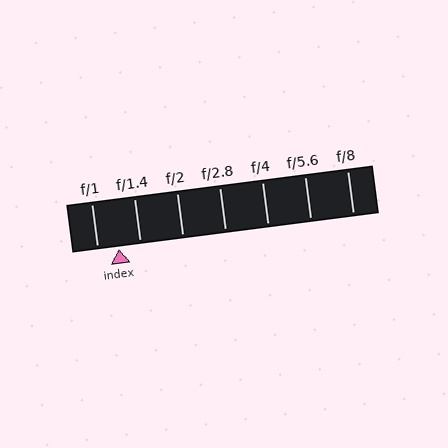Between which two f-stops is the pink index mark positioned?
The index mark is between f/1 and f/1.4.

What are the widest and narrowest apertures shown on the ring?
The widest aperture shown is f/1 and the narrowest is f/8.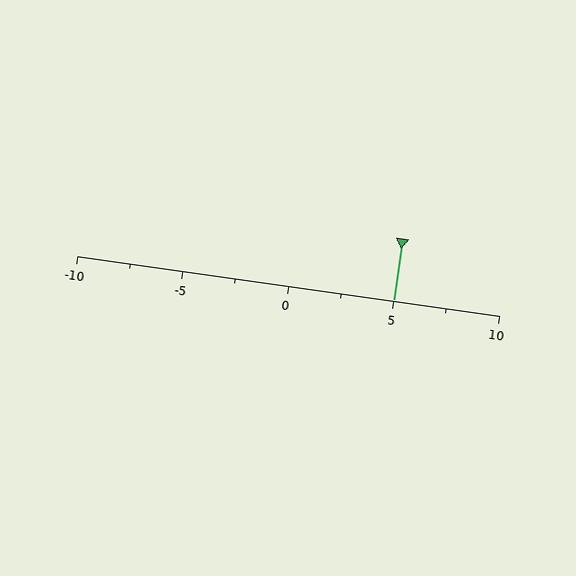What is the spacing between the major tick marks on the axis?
The major ticks are spaced 5 apart.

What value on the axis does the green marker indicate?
The marker indicates approximately 5.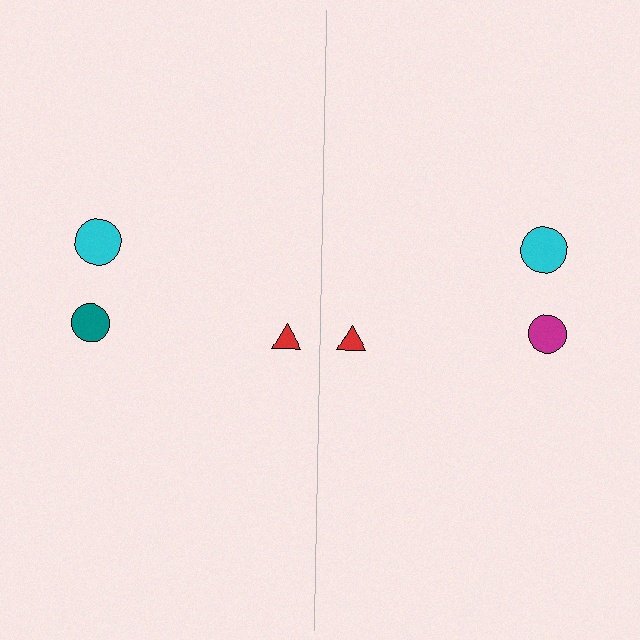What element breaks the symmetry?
The magenta circle on the right side breaks the symmetry — its mirror counterpart is teal.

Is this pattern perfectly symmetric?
No, the pattern is not perfectly symmetric. The magenta circle on the right side breaks the symmetry — its mirror counterpart is teal.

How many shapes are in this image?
There are 6 shapes in this image.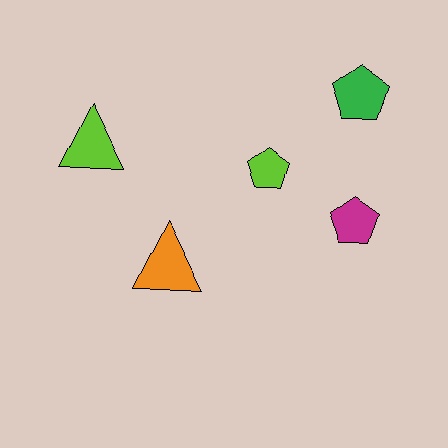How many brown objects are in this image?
There are no brown objects.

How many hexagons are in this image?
There are no hexagons.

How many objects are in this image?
There are 5 objects.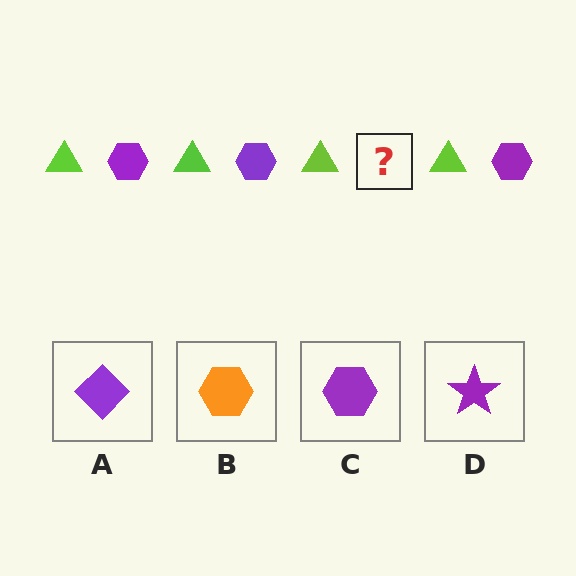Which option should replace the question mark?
Option C.